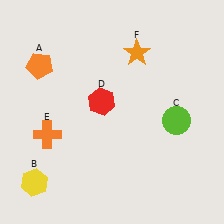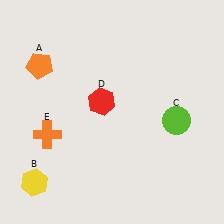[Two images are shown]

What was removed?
The orange star (F) was removed in Image 2.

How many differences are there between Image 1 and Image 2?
There is 1 difference between the two images.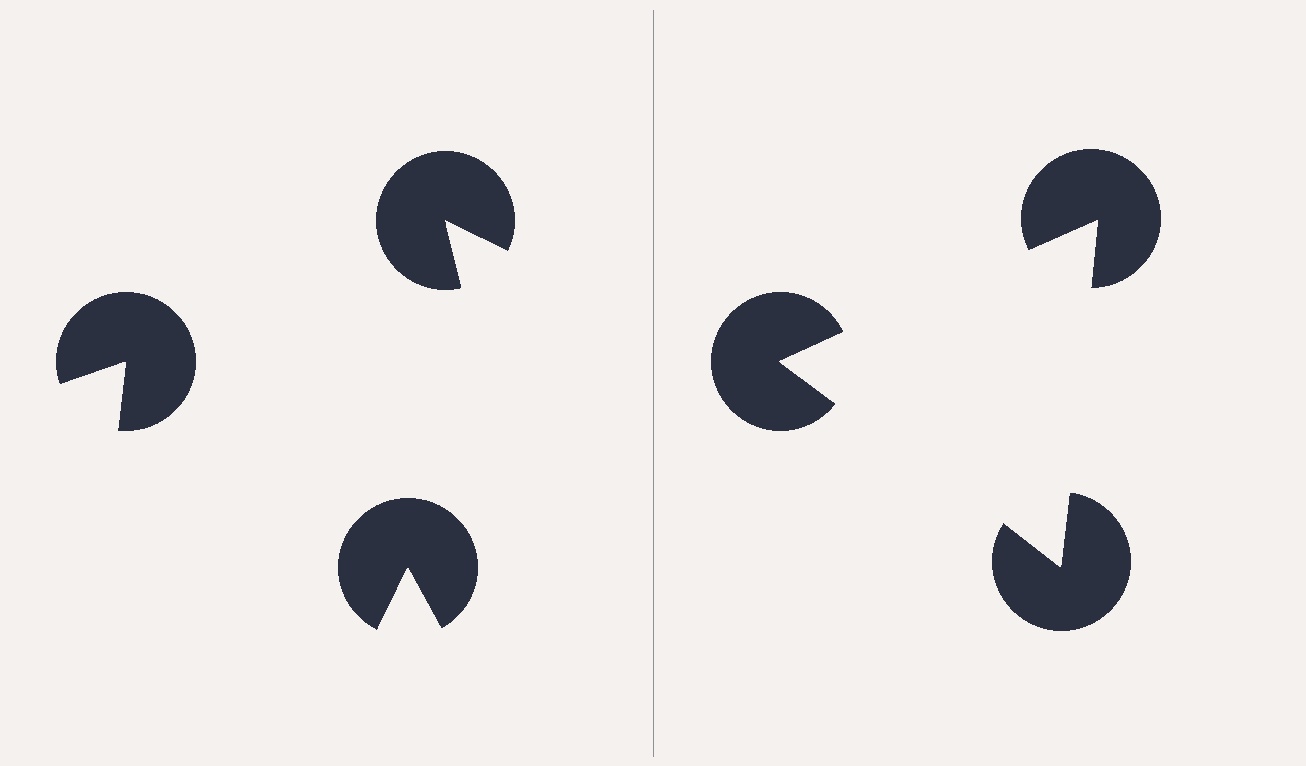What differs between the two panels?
The pac-man discs are positioned identically on both sides; only the wedge orientations differ. On the right they align to a triangle; on the left they are misaligned.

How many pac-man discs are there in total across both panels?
6 — 3 on each side.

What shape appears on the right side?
An illusory triangle.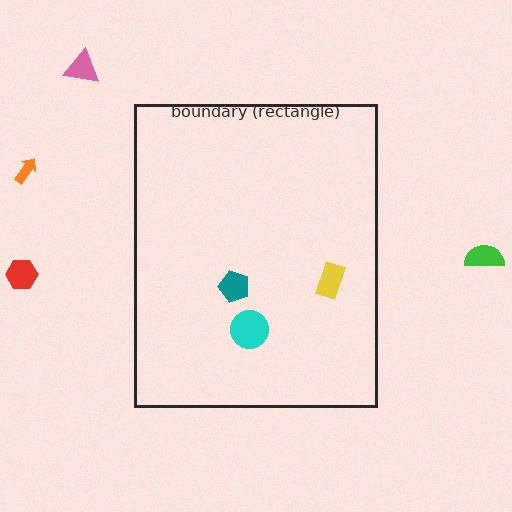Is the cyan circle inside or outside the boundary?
Inside.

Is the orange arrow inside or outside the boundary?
Outside.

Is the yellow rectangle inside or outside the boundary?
Inside.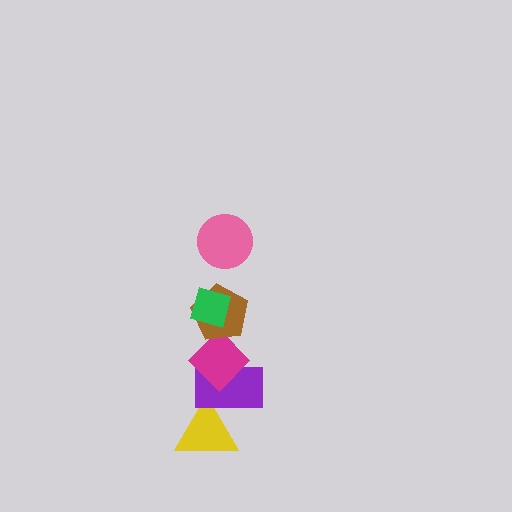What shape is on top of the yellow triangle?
The purple rectangle is on top of the yellow triangle.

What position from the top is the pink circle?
The pink circle is 1st from the top.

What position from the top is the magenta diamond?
The magenta diamond is 4th from the top.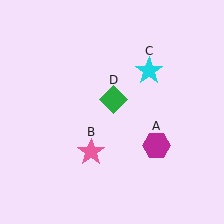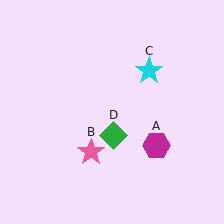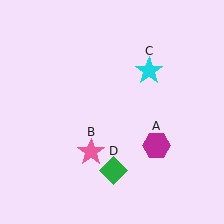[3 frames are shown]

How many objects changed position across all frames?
1 object changed position: green diamond (object D).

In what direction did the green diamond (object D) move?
The green diamond (object D) moved down.